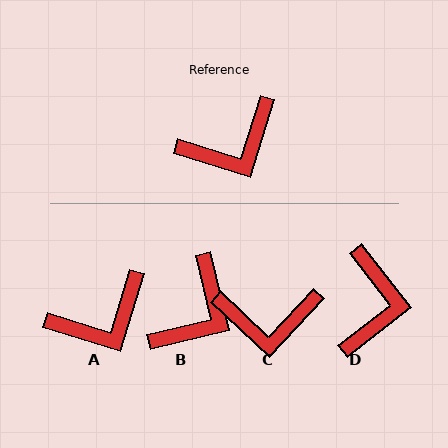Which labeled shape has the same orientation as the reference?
A.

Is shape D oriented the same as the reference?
No, it is off by about 55 degrees.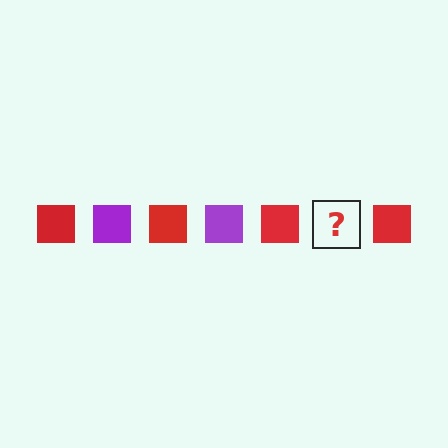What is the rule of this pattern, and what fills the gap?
The rule is that the pattern cycles through red, purple squares. The gap should be filled with a purple square.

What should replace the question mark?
The question mark should be replaced with a purple square.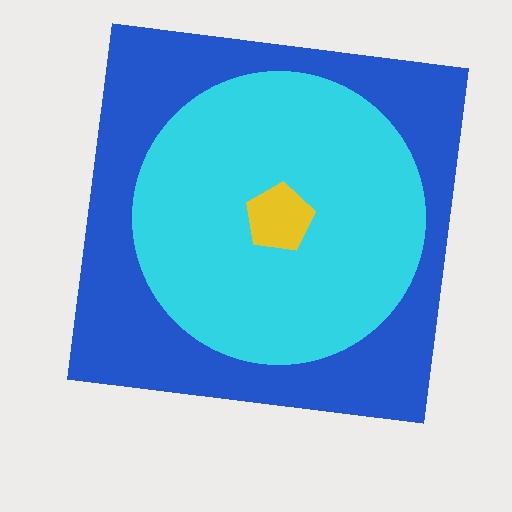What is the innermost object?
The yellow pentagon.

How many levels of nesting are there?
3.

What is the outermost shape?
The blue square.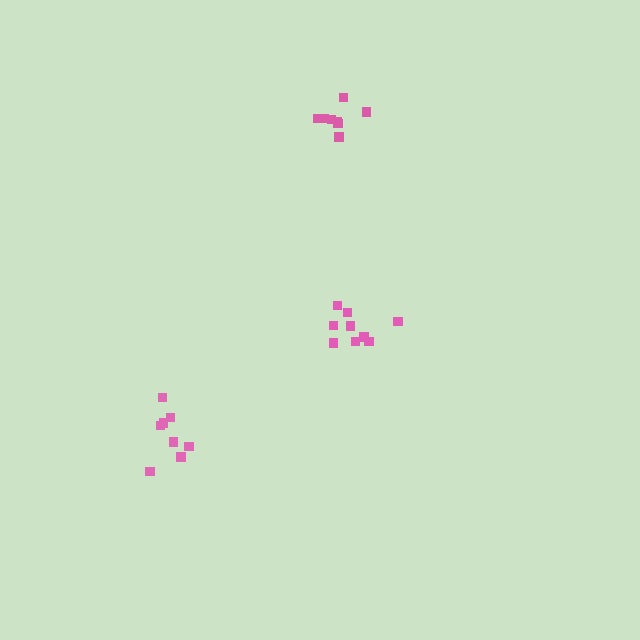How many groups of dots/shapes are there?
There are 3 groups.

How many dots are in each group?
Group 1: 9 dots, Group 2: 8 dots, Group 3: 8 dots (25 total).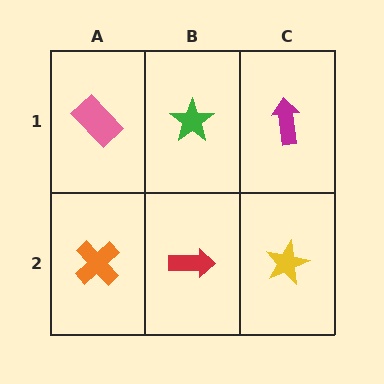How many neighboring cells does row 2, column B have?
3.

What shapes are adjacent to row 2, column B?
A green star (row 1, column B), an orange cross (row 2, column A), a yellow star (row 2, column C).